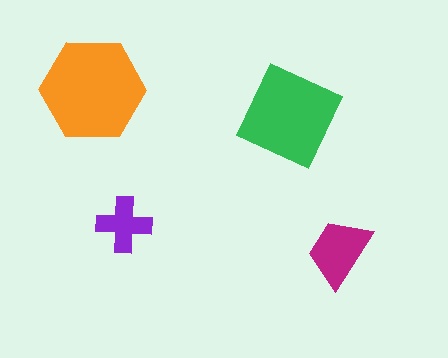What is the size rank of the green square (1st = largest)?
2nd.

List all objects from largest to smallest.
The orange hexagon, the green square, the magenta trapezoid, the purple cross.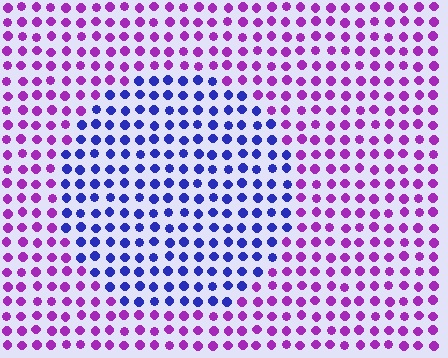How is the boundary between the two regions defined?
The boundary is defined purely by a slight shift in hue (about 54 degrees). Spacing, size, and orientation are identical on both sides.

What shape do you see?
I see a circle.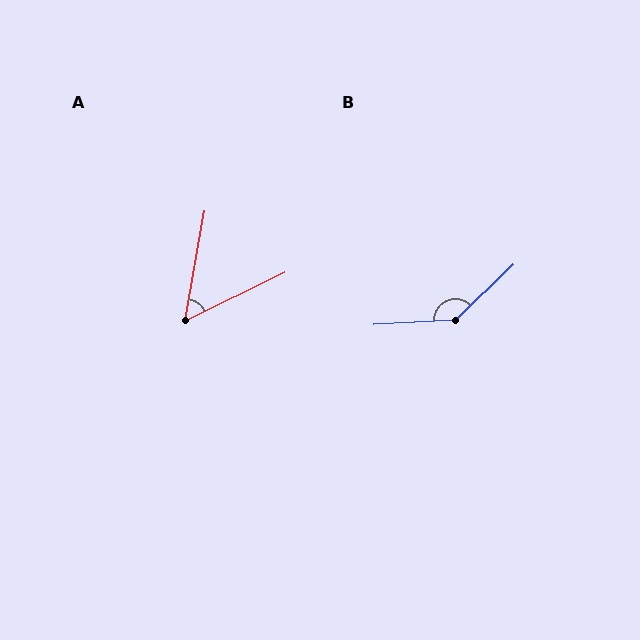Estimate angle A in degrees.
Approximately 54 degrees.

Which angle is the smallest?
A, at approximately 54 degrees.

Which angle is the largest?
B, at approximately 139 degrees.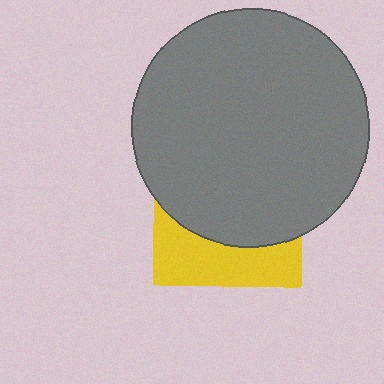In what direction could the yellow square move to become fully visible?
The yellow square could move down. That would shift it out from behind the gray circle entirely.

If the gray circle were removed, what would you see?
You would see the complete yellow square.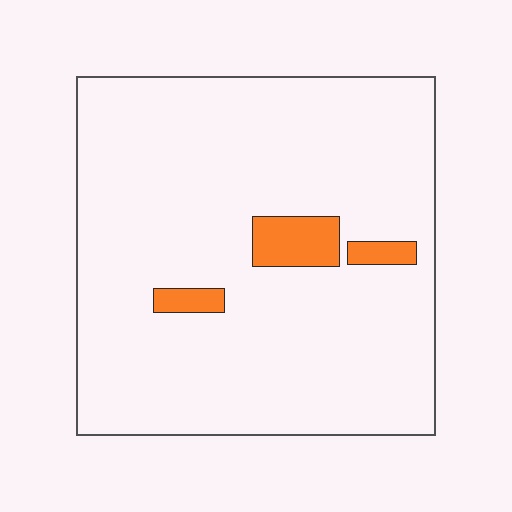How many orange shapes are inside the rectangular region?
3.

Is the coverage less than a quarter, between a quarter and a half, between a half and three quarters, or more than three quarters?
Less than a quarter.